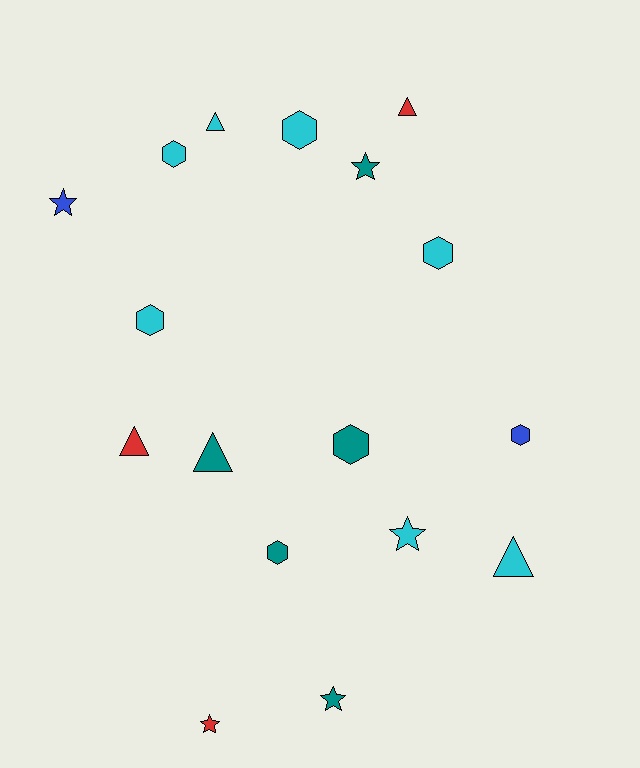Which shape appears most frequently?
Hexagon, with 7 objects.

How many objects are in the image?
There are 17 objects.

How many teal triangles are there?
There is 1 teal triangle.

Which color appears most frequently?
Cyan, with 7 objects.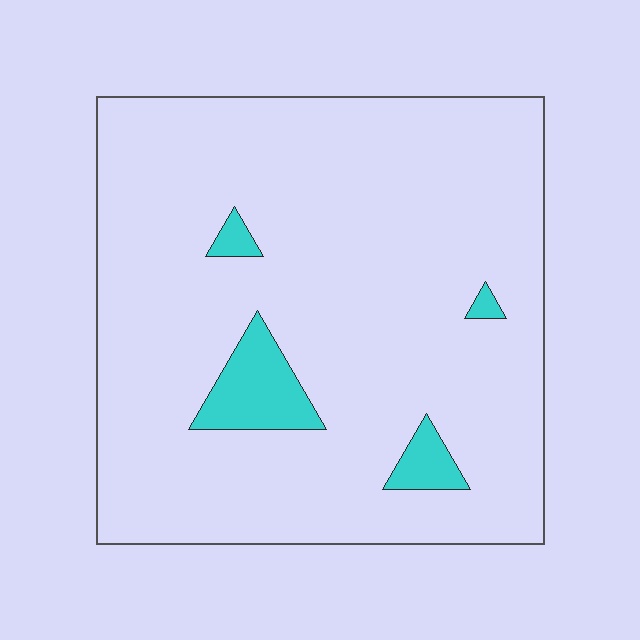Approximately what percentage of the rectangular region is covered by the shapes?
Approximately 5%.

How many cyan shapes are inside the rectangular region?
4.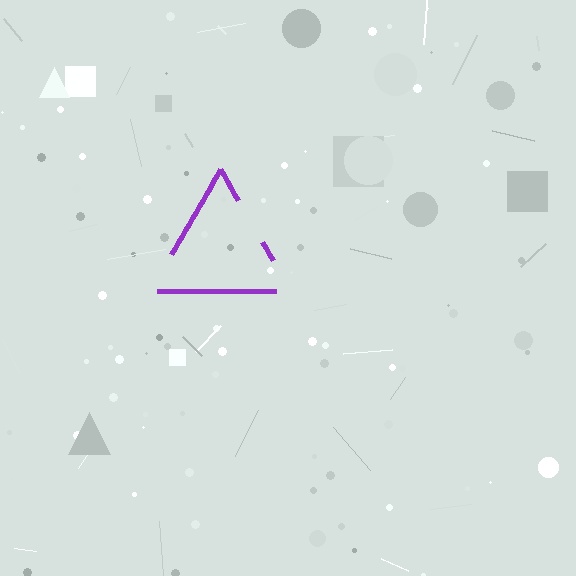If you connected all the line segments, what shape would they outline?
They would outline a triangle.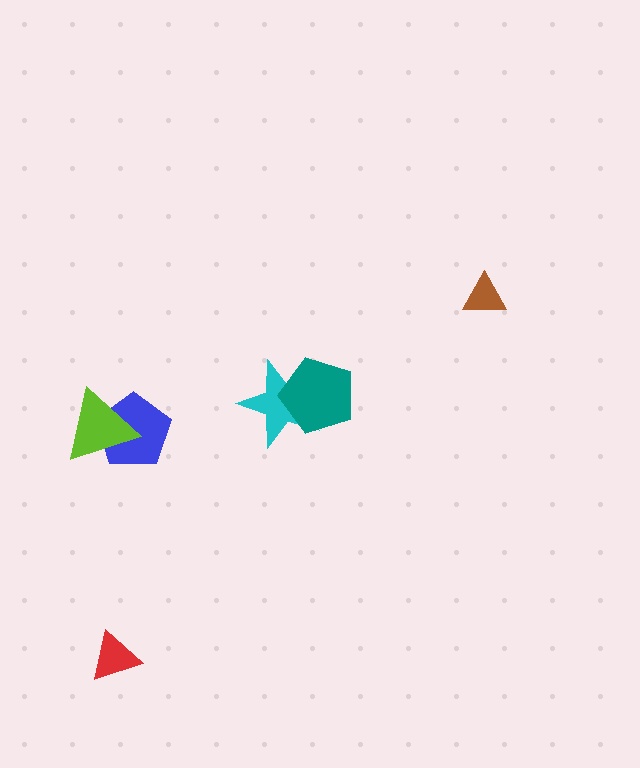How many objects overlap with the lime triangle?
1 object overlaps with the lime triangle.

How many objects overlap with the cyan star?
1 object overlaps with the cyan star.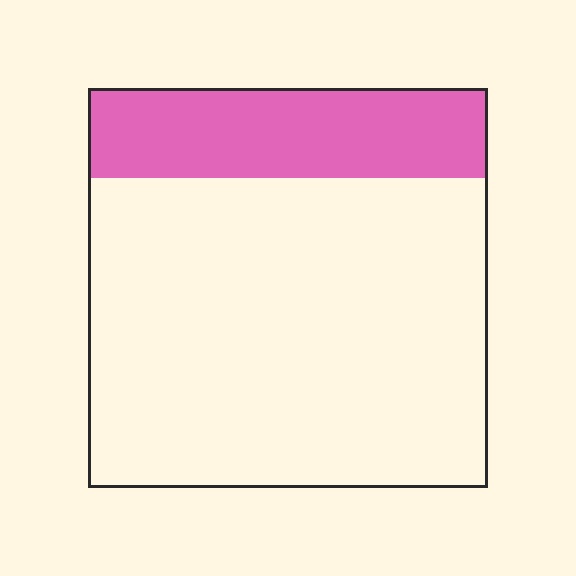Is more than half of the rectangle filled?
No.